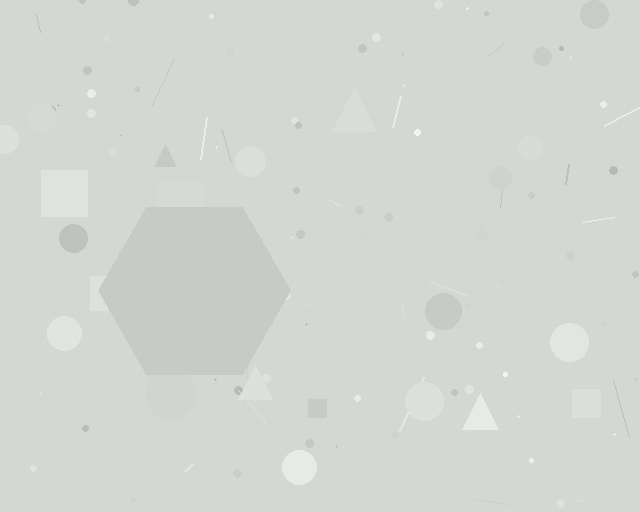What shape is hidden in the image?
A hexagon is hidden in the image.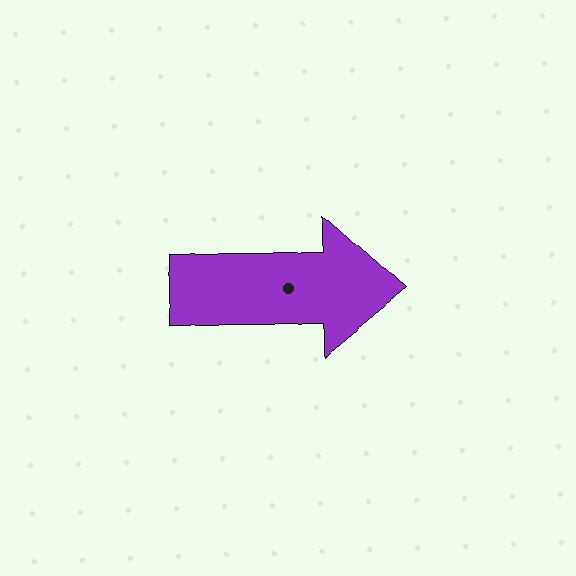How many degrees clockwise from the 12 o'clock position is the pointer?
Approximately 91 degrees.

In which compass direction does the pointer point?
East.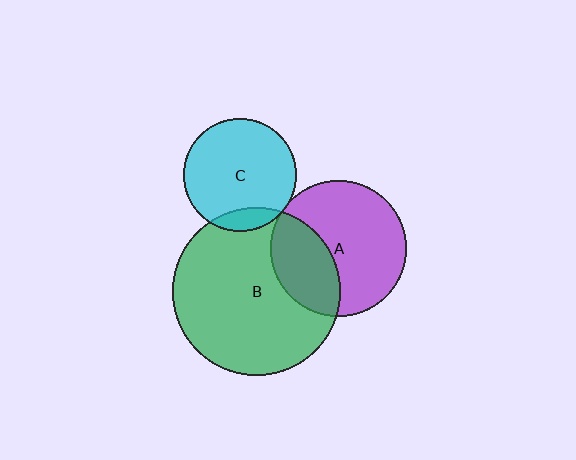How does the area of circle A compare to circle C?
Approximately 1.4 times.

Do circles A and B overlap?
Yes.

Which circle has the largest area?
Circle B (green).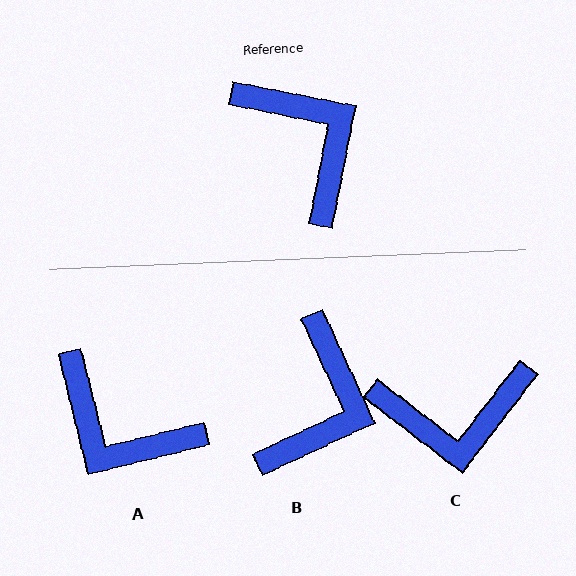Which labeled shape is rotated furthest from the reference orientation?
A, about 155 degrees away.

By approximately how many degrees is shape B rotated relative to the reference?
Approximately 54 degrees clockwise.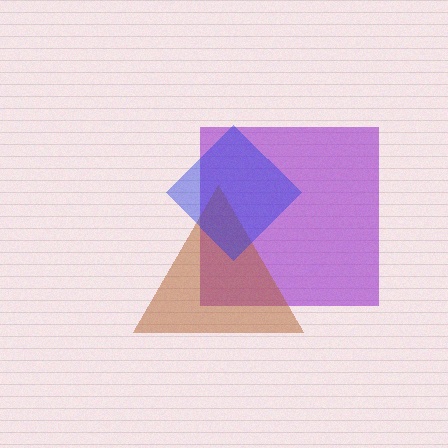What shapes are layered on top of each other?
The layered shapes are: a purple square, a brown triangle, a blue diamond.